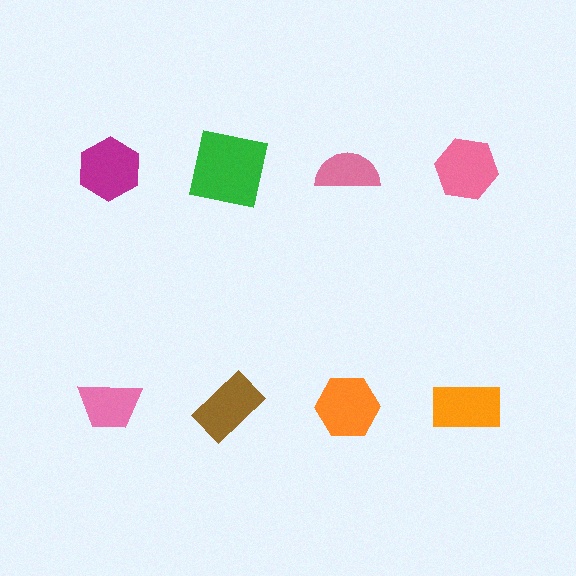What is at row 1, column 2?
A green square.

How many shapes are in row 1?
4 shapes.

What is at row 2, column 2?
A brown rectangle.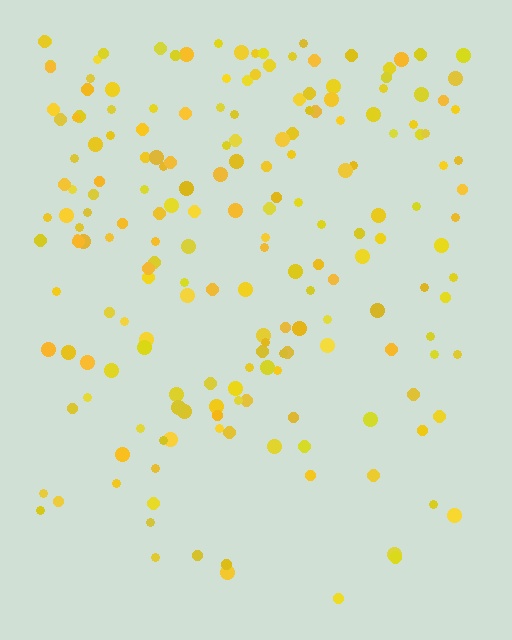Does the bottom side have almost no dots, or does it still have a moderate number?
Still a moderate number, just noticeably fewer than the top.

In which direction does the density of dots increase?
From bottom to top, with the top side densest.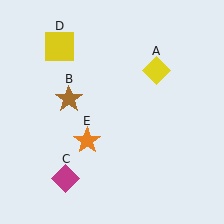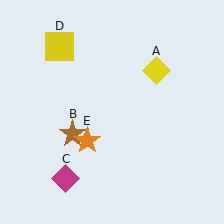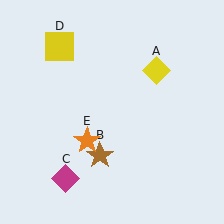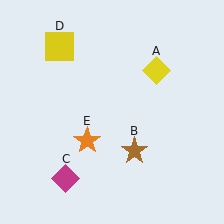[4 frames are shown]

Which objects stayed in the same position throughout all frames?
Yellow diamond (object A) and magenta diamond (object C) and yellow square (object D) and orange star (object E) remained stationary.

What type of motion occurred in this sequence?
The brown star (object B) rotated counterclockwise around the center of the scene.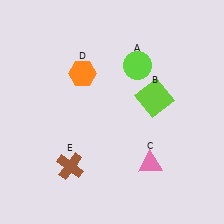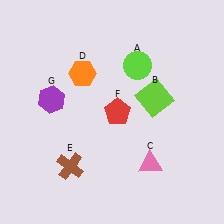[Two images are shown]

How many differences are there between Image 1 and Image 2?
There are 2 differences between the two images.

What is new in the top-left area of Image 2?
A purple hexagon (G) was added in the top-left area of Image 2.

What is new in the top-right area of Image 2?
A red pentagon (F) was added in the top-right area of Image 2.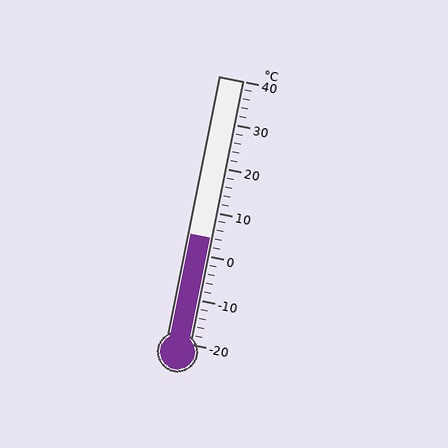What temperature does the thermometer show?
The thermometer shows approximately 4°C.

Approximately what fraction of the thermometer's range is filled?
The thermometer is filled to approximately 40% of its range.